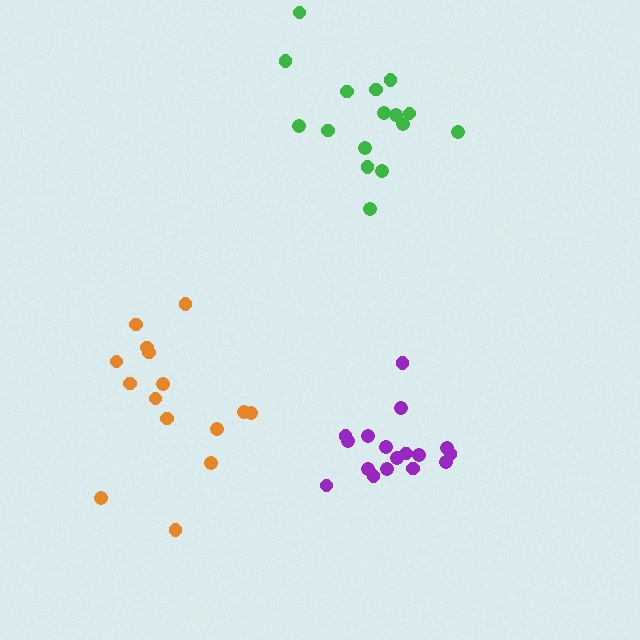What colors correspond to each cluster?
The clusters are colored: purple, orange, green.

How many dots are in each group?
Group 1: 17 dots, Group 2: 15 dots, Group 3: 16 dots (48 total).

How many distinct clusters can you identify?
There are 3 distinct clusters.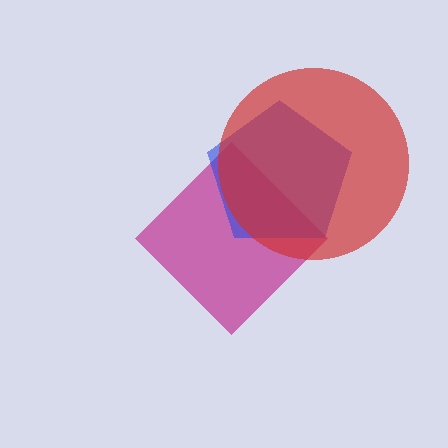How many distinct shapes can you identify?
There are 3 distinct shapes: a magenta diamond, a blue pentagon, a red circle.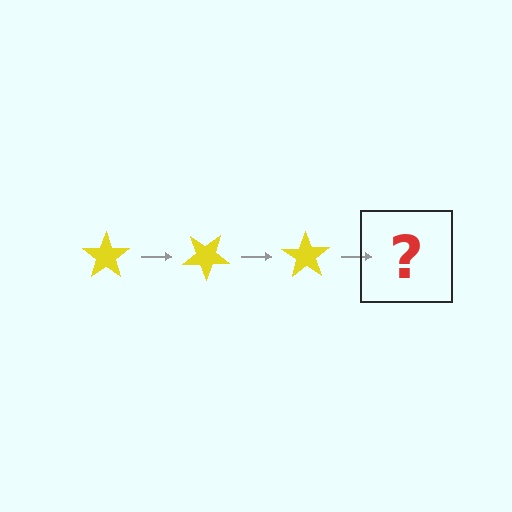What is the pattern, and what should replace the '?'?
The pattern is that the star rotates 35 degrees each step. The '?' should be a yellow star rotated 105 degrees.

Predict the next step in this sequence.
The next step is a yellow star rotated 105 degrees.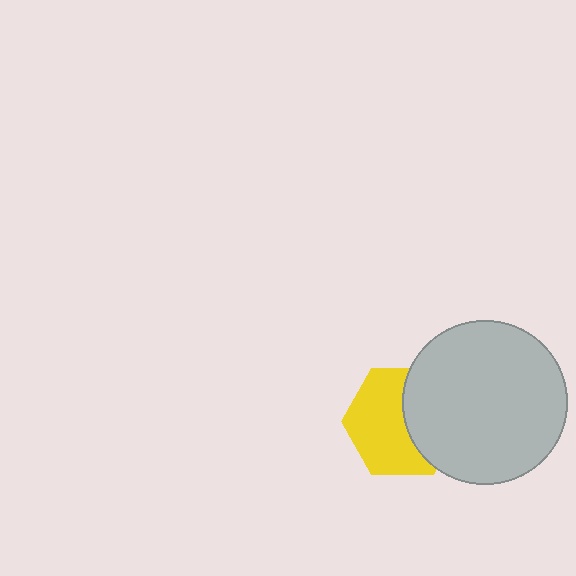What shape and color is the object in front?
The object in front is a light gray circle.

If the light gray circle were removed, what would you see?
You would see the complete yellow hexagon.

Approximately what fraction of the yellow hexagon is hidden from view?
Roughly 41% of the yellow hexagon is hidden behind the light gray circle.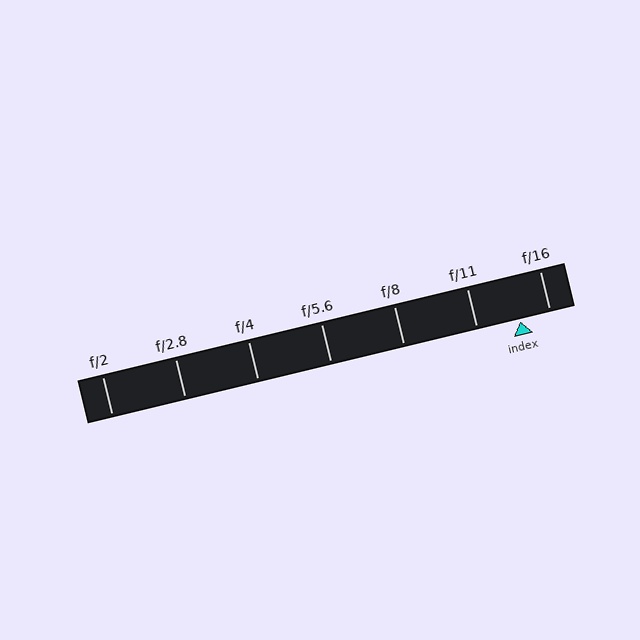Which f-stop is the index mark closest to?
The index mark is closest to f/16.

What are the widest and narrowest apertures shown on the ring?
The widest aperture shown is f/2 and the narrowest is f/16.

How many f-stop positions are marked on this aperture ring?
There are 7 f-stop positions marked.